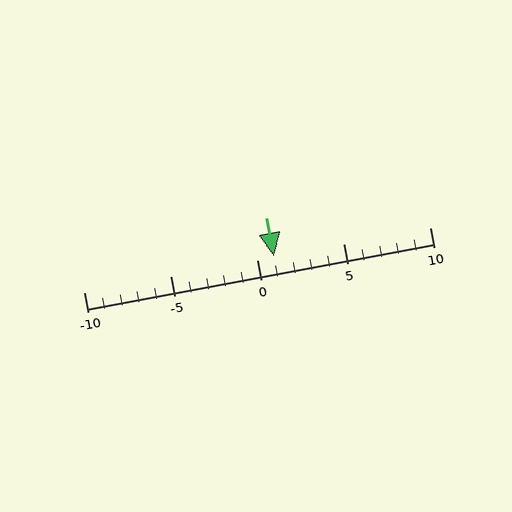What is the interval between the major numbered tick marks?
The major tick marks are spaced 5 units apart.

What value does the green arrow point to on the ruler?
The green arrow points to approximately 1.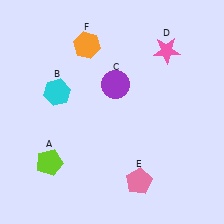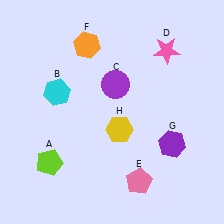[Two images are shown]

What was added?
A purple hexagon (G), a yellow hexagon (H) were added in Image 2.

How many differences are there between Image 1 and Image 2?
There are 2 differences between the two images.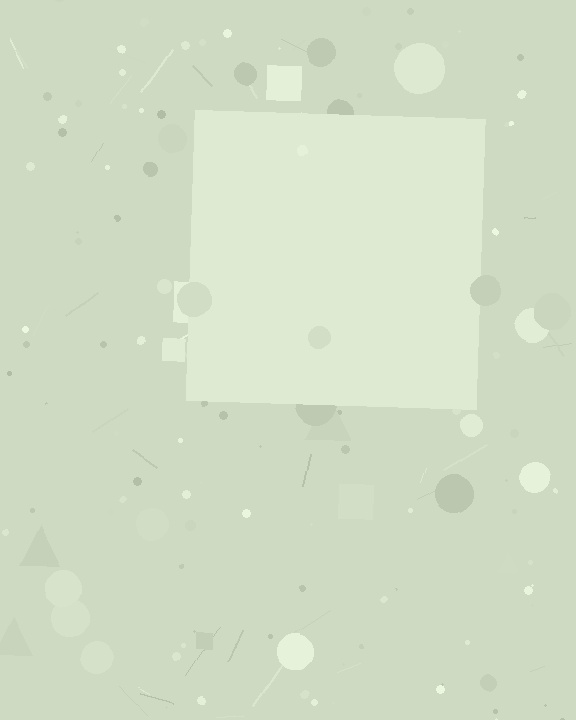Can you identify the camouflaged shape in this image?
The camouflaged shape is a square.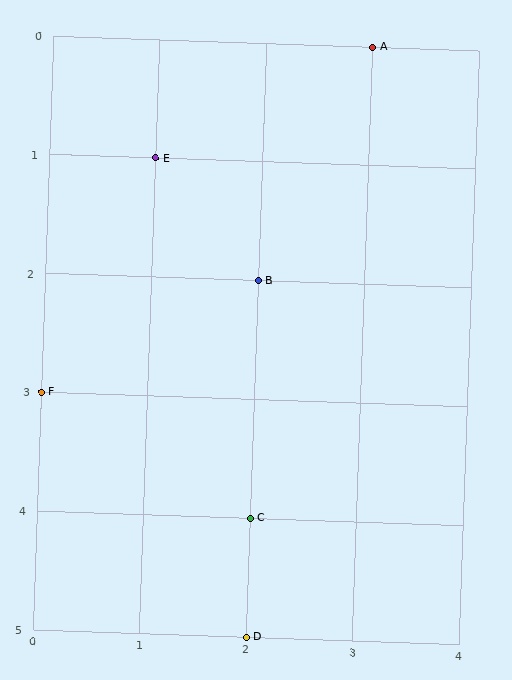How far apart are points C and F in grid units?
Points C and F are 2 columns and 1 row apart (about 2.2 grid units diagonally).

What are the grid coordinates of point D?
Point D is at grid coordinates (2, 5).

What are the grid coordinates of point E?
Point E is at grid coordinates (1, 1).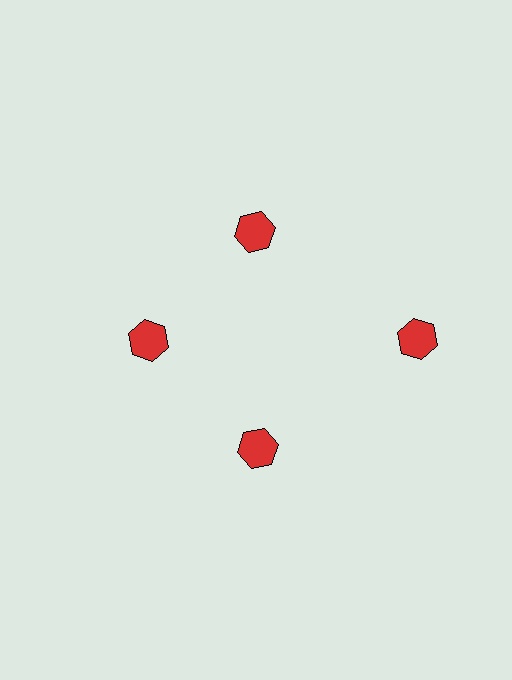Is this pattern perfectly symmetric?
No. The 4 red hexagons are arranged in a ring, but one element near the 3 o'clock position is pushed outward from the center, breaking the 4-fold rotational symmetry.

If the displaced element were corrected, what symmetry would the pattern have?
It would have 4-fold rotational symmetry — the pattern would map onto itself every 90 degrees.